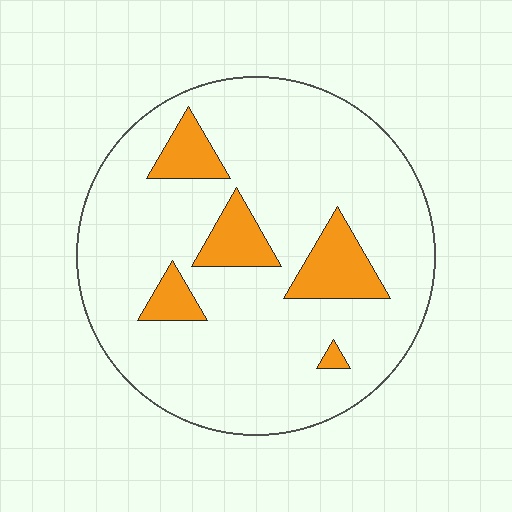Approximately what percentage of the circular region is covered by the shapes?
Approximately 15%.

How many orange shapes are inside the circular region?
5.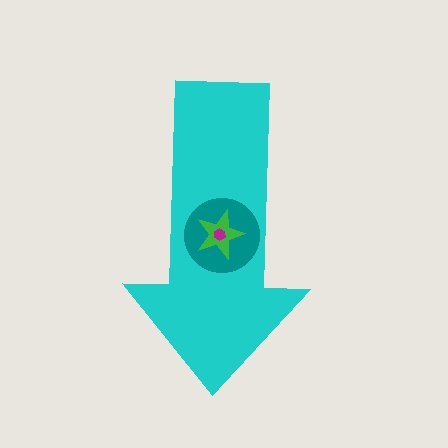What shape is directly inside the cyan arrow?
The teal circle.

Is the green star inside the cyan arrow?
Yes.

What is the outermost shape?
The cyan arrow.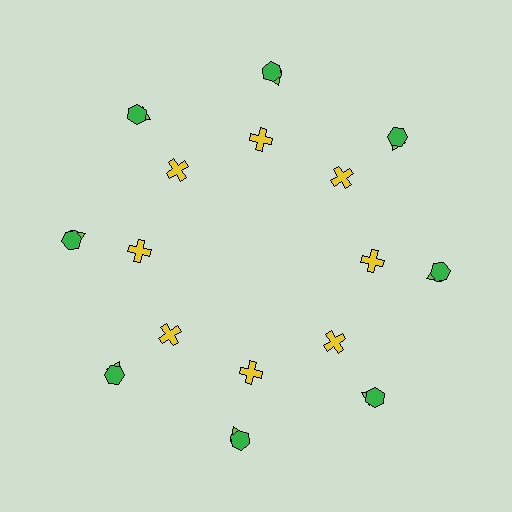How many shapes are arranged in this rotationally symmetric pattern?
There are 24 shapes, arranged in 8 groups of 3.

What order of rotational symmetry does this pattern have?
This pattern has 8-fold rotational symmetry.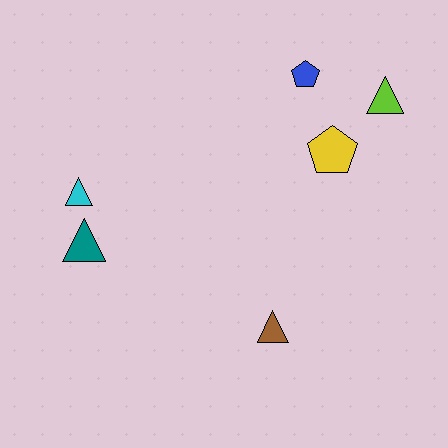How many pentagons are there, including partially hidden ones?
There are 2 pentagons.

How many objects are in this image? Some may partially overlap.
There are 6 objects.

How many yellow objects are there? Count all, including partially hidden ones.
There is 1 yellow object.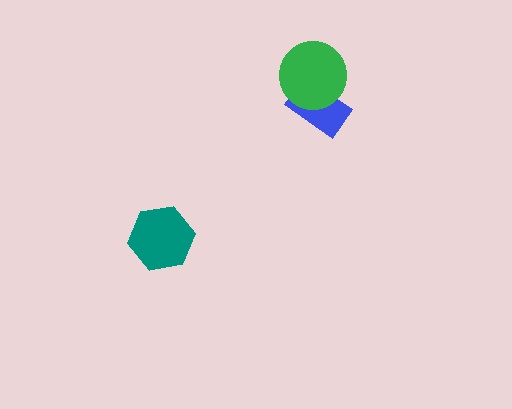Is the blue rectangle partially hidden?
Yes, it is partially covered by another shape.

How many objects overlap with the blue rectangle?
1 object overlaps with the blue rectangle.